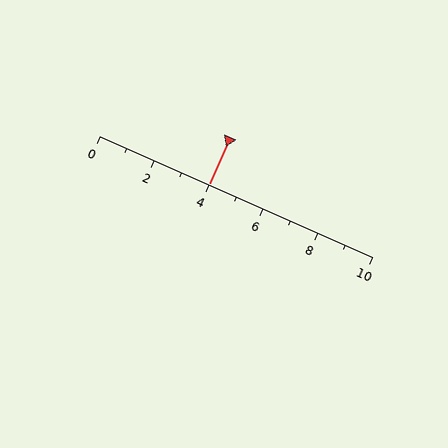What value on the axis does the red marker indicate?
The marker indicates approximately 4.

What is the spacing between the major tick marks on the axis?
The major ticks are spaced 2 apart.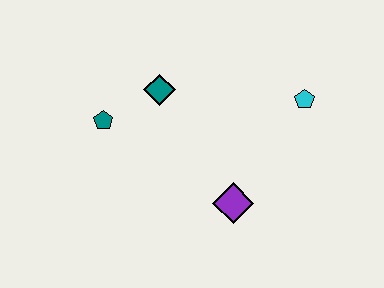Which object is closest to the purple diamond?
The cyan pentagon is closest to the purple diamond.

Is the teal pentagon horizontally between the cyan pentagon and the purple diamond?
No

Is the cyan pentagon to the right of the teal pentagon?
Yes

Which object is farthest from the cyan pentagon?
The teal pentagon is farthest from the cyan pentagon.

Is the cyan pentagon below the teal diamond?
Yes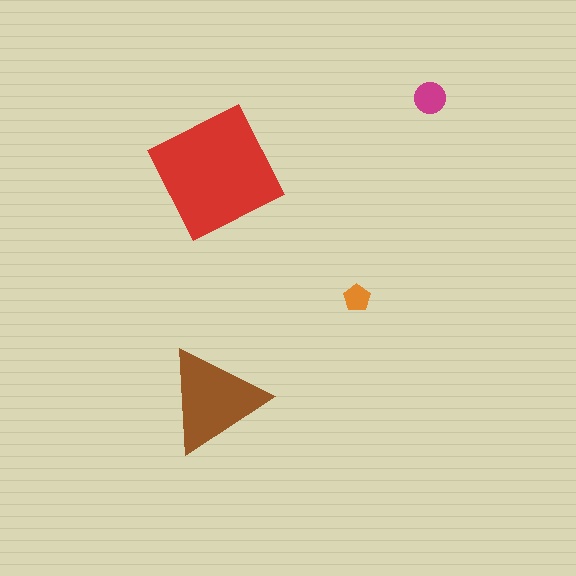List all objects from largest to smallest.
The red square, the brown triangle, the magenta circle, the orange pentagon.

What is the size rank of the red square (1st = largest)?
1st.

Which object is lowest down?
The brown triangle is bottommost.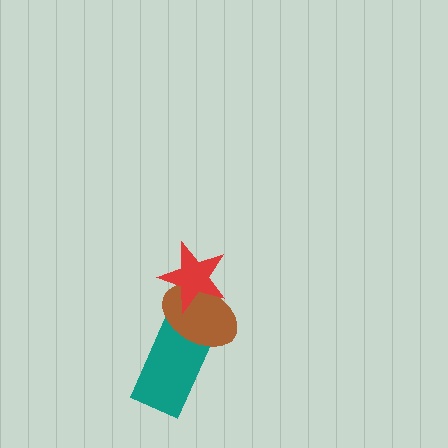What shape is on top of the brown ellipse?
The red star is on top of the brown ellipse.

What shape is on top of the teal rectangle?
The brown ellipse is on top of the teal rectangle.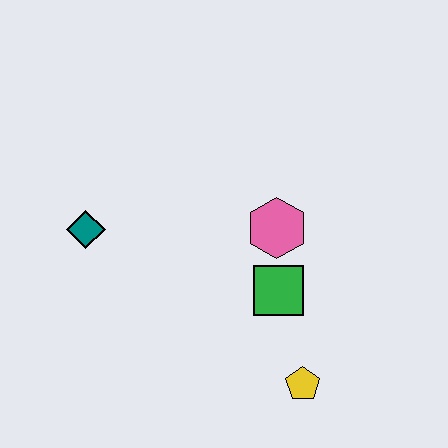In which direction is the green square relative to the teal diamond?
The green square is to the right of the teal diamond.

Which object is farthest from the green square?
The teal diamond is farthest from the green square.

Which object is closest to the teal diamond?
The pink hexagon is closest to the teal diamond.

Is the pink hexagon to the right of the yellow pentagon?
No